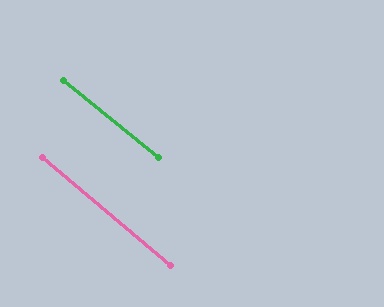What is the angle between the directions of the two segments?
Approximately 1 degree.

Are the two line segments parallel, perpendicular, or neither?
Parallel — their directions differ by only 1.1°.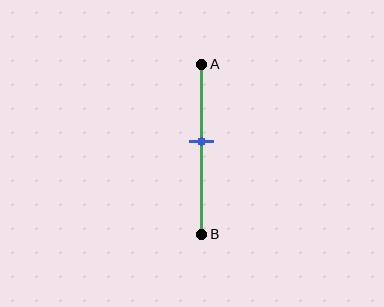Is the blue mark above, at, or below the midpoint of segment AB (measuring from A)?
The blue mark is above the midpoint of segment AB.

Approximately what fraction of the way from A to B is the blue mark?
The blue mark is approximately 45% of the way from A to B.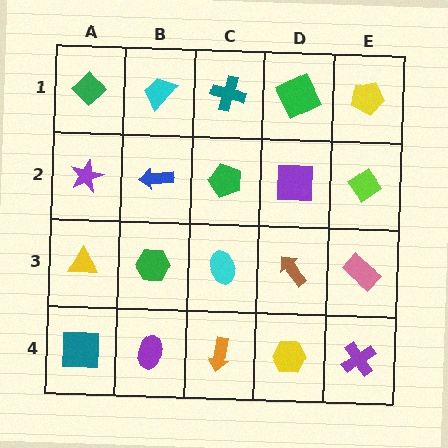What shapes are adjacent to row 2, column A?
A green diamond (row 1, column A), a yellow triangle (row 3, column A), a blue arrow (row 2, column B).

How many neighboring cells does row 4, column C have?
3.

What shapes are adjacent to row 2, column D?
A green square (row 1, column D), a brown arrow (row 3, column D), a green pentagon (row 2, column C), a lime diamond (row 2, column E).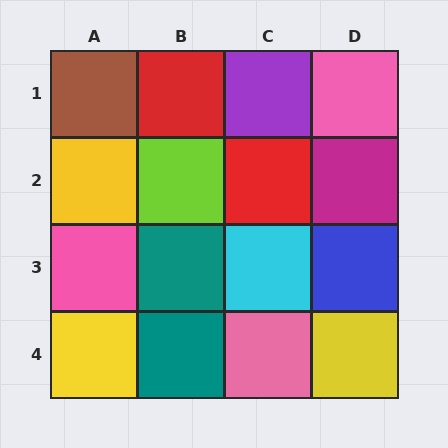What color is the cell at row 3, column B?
Teal.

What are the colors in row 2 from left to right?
Yellow, lime, red, magenta.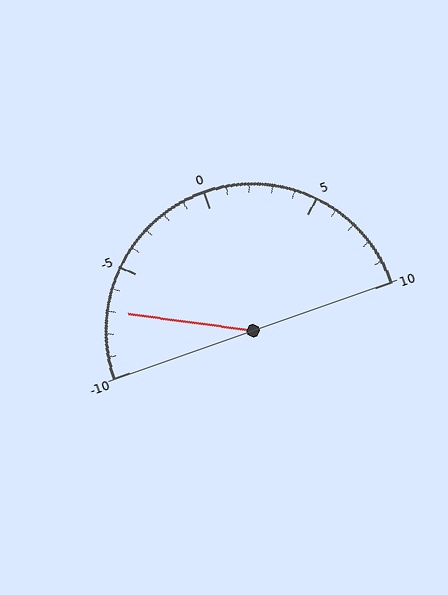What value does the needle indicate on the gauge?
The needle indicates approximately -7.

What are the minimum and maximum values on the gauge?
The gauge ranges from -10 to 10.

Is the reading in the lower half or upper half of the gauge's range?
The reading is in the lower half of the range (-10 to 10).